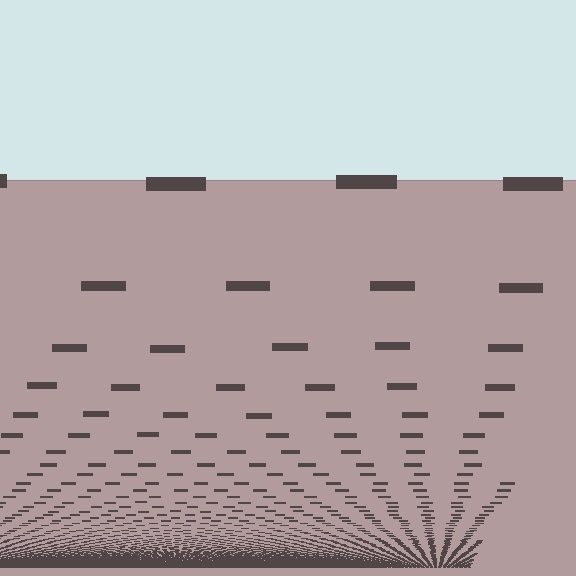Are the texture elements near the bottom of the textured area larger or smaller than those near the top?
Smaller. The gradient is inverted — elements near the bottom are smaller and denser.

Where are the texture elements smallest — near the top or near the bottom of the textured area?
Near the bottom.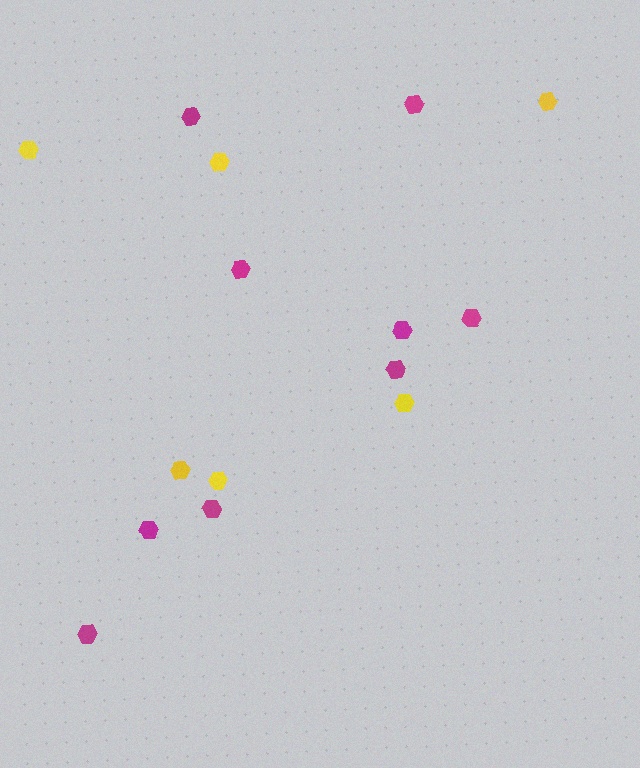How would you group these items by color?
There are 2 groups: one group of magenta hexagons (9) and one group of yellow hexagons (6).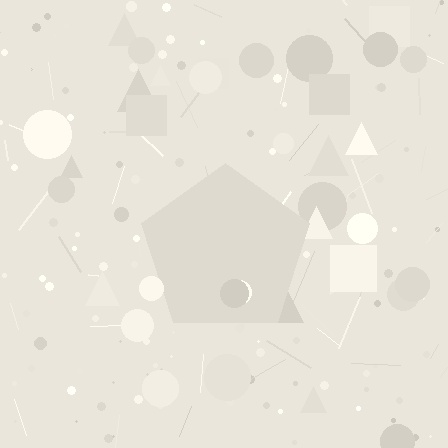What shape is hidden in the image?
A pentagon is hidden in the image.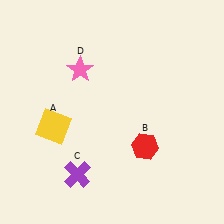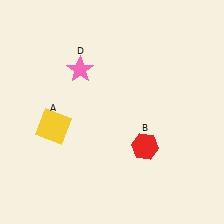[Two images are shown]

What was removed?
The purple cross (C) was removed in Image 2.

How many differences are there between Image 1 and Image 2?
There is 1 difference between the two images.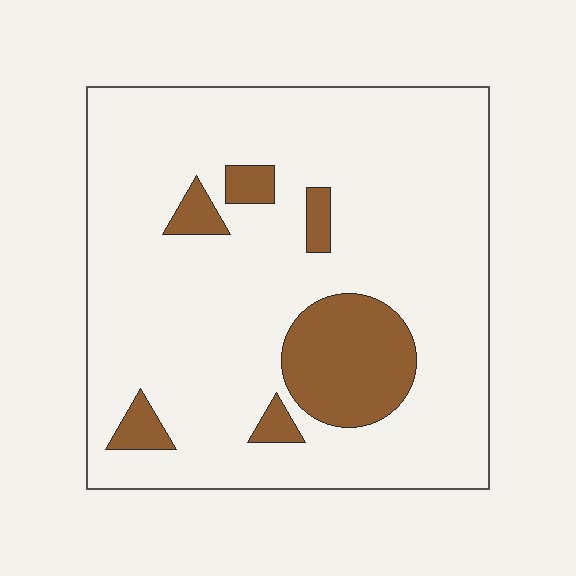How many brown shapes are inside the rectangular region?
6.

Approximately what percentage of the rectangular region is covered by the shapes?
Approximately 15%.